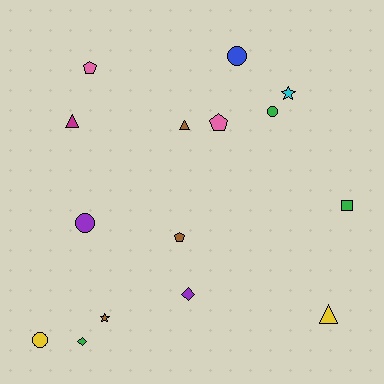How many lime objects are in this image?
There are no lime objects.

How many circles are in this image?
There are 4 circles.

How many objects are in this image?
There are 15 objects.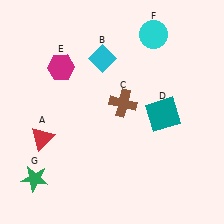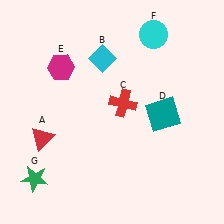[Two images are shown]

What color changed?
The cross (C) changed from brown in Image 1 to red in Image 2.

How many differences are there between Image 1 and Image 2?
There is 1 difference between the two images.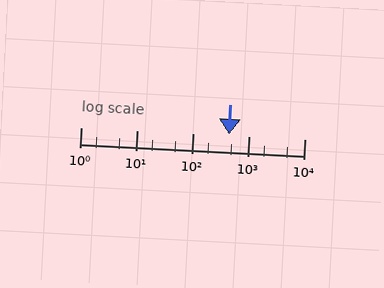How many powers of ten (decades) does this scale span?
The scale spans 4 decades, from 1 to 10000.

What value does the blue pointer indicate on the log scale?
The pointer indicates approximately 450.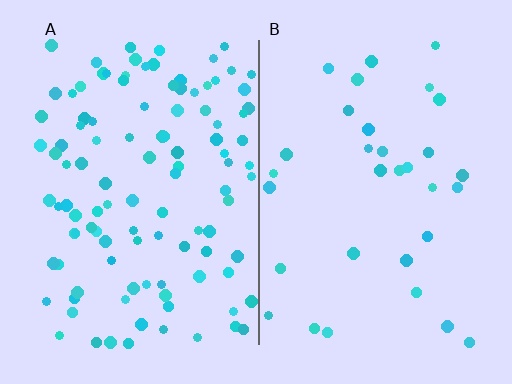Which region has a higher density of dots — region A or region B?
A (the left).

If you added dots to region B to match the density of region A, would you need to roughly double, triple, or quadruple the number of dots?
Approximately triple.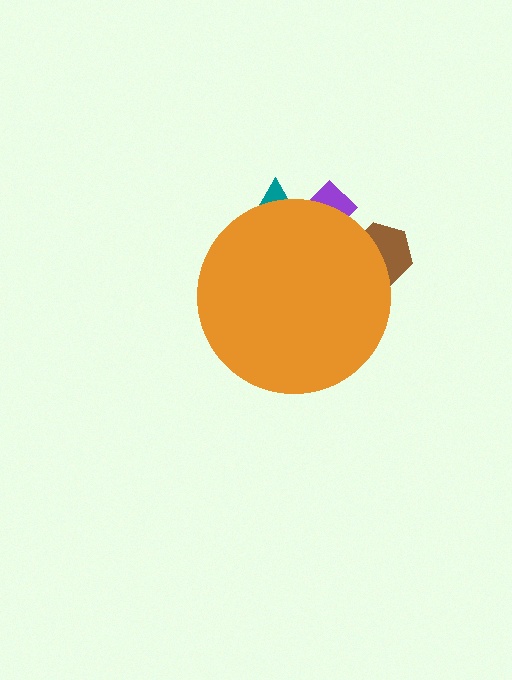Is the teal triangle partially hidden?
Yes, the teal triangle is partially hidden behind the orange circle.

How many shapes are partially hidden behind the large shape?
3 shapes are partially hidden.